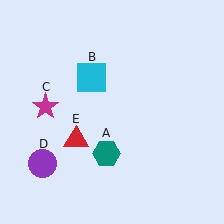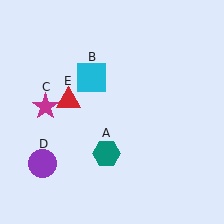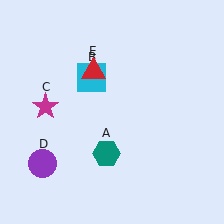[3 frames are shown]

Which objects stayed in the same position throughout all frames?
Teal hexagon (object A) and cyan square (object B) and magenta star (object C) and purple circle (object D) remained stationary.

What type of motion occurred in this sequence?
The red triangle (object E) rotated clockwise around the center of the scene.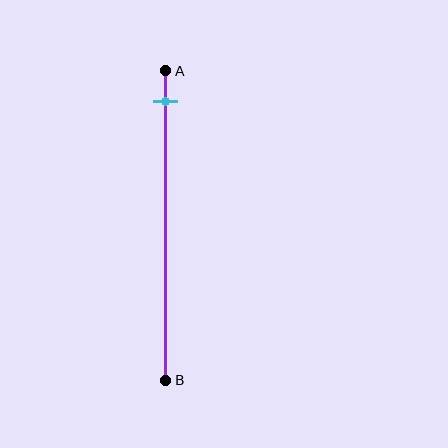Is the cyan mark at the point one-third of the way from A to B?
No, the mark is at about 10% from A, not at the 33% one-third point.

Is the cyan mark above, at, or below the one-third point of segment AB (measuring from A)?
The cyan mark is above the one-third point of segment AB.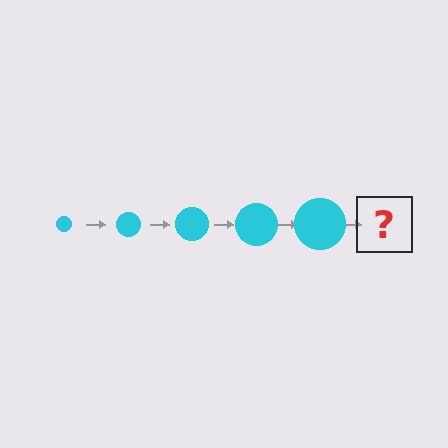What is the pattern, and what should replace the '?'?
The pattern is that the circle gets progressively larger each step. The '?' should be a cyan circle, larger than the previous one.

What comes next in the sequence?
The next element should be a cyan circle, larger than the previous one.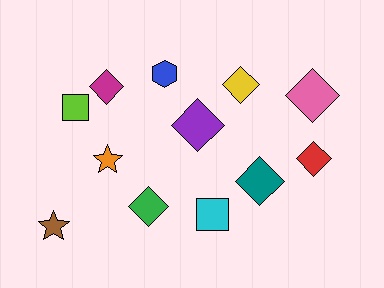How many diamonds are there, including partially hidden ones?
There are 7 diamonds.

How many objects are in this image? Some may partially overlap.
There are 12 objects.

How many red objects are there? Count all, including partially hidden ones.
There is 1 red object.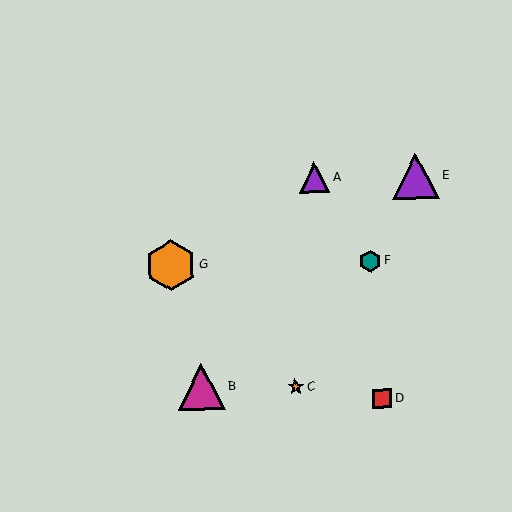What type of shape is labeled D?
Shape D is a red square.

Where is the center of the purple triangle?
The center of the purple triangle is at (416, 176).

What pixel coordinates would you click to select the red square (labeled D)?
Click at (382, 399) to select the red square D.